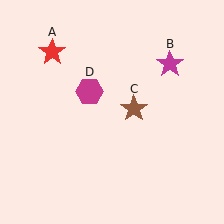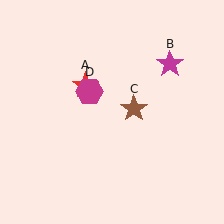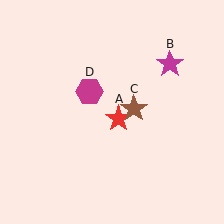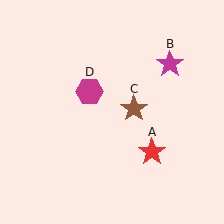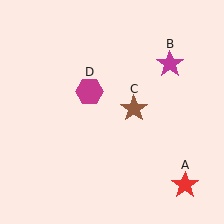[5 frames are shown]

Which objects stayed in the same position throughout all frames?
Magenta star (object B) and brown star (object C) and magenta hexagon (object D) remained stationary.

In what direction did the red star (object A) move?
The red star (object A) moved down and to the right.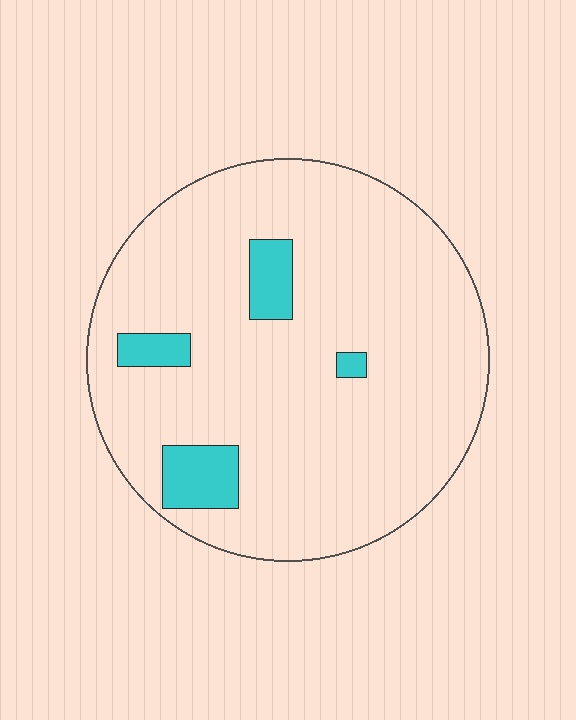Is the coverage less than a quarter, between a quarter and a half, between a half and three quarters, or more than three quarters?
Less than a quarter.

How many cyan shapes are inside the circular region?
4.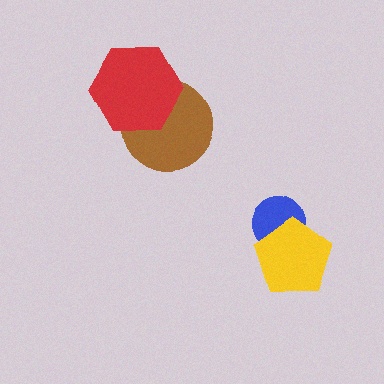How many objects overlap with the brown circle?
1 object overlaps with the brown circle.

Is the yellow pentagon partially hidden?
No, no other shape covers it.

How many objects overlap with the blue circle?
1 object overlaps with the blue circle.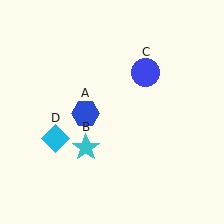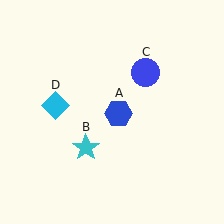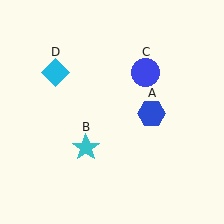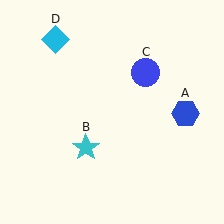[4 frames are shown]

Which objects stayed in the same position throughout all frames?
Cyan star (object B) and blue circle (object C) remained stationary.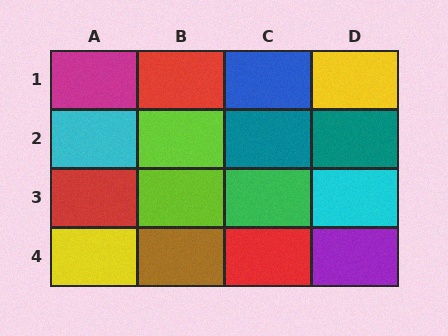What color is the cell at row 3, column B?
Lime.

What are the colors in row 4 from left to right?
Yellow, brown, red, purple.